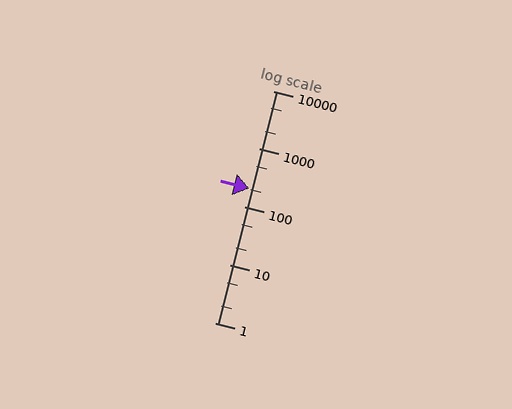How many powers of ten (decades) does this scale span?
The scale spans 4 decades, from 1 to 10000.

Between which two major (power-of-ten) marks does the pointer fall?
The pointer is between 100 and 1000.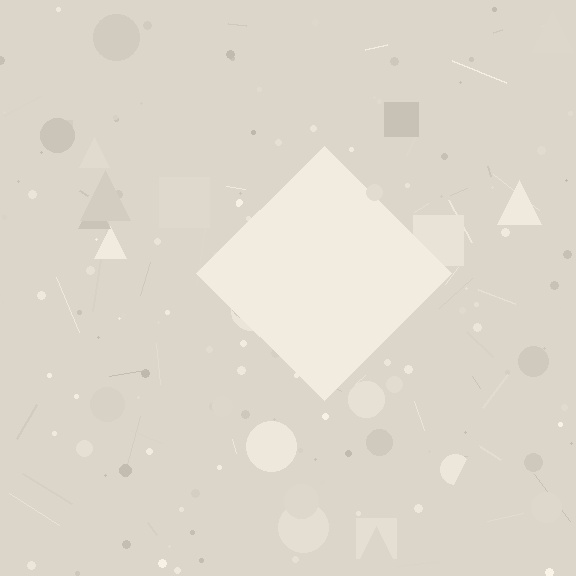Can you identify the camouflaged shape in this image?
The camouflaged shape is a diamond.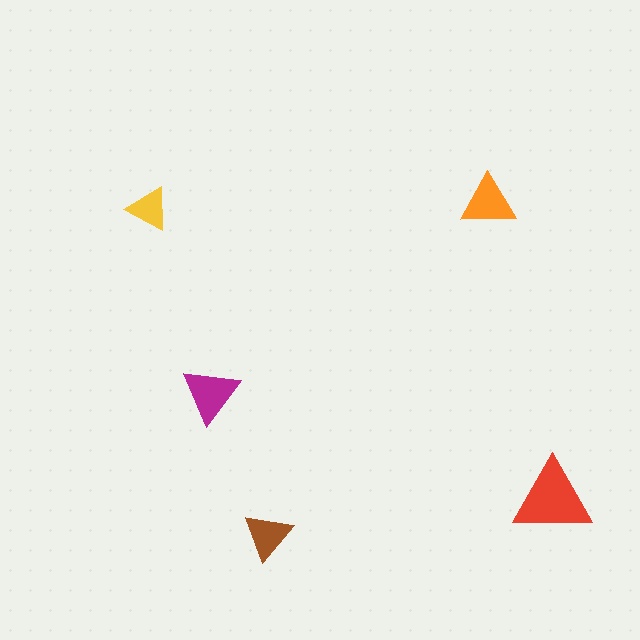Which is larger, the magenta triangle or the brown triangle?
The magenta one.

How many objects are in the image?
There are 5 objects in the image.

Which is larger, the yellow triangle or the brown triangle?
The brown one.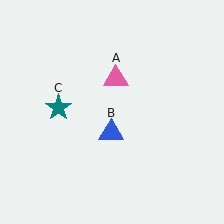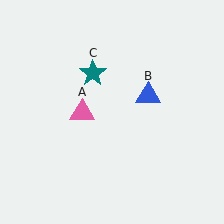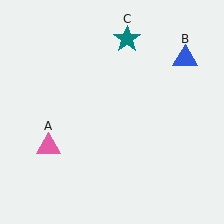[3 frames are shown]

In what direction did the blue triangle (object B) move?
The blue triangle (object B) moved up and to the right.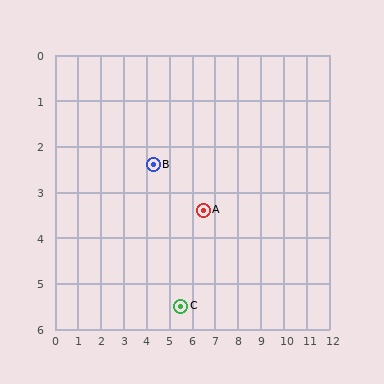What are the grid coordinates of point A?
Point A is at approximately (6.5, 3.4).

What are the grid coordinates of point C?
Point C is at approximately (5.5, 5.5).